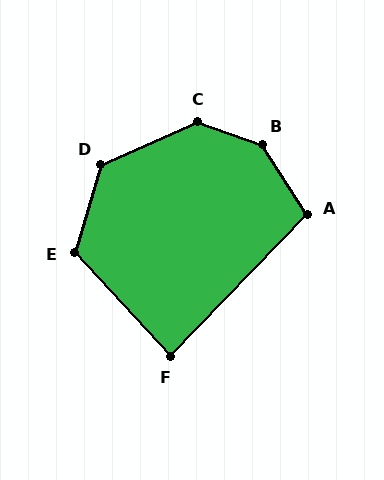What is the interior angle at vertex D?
Approximately 131 degrees (obtuse).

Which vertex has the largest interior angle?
B, at approximately 143 degrees.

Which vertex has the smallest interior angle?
F, at approximately 87 degrees.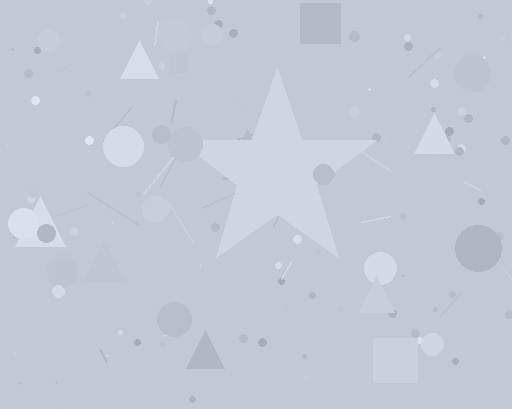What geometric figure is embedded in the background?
A star is embedded in the background.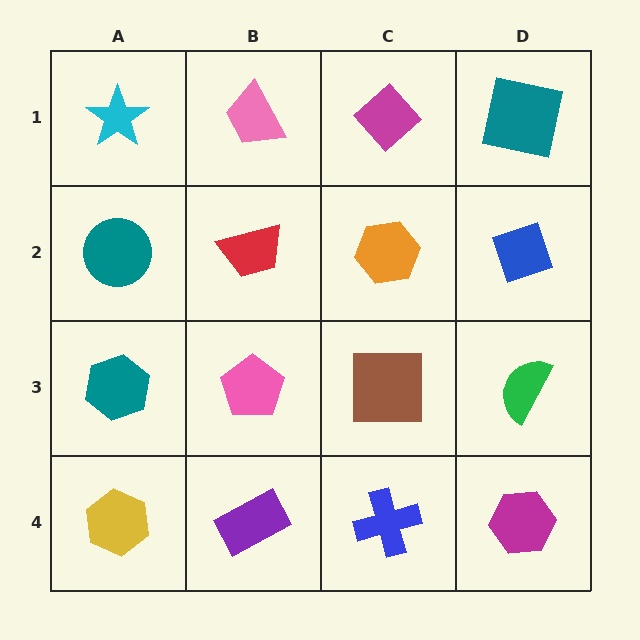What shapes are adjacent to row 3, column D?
A blue diamond (row 2, column D), a magenta hexagon (row 4, column D), a brown square (row 3, column C).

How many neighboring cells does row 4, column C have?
3.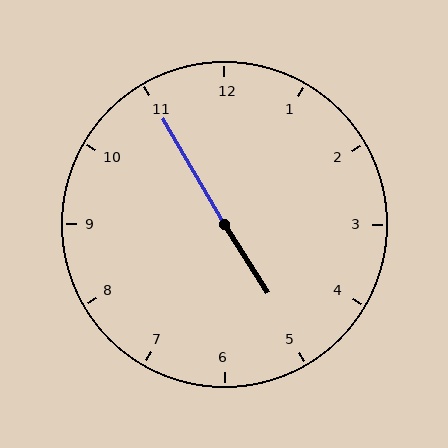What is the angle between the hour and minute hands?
Approximately 178 degrees.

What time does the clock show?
4:55.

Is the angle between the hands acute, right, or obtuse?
It is obtuse.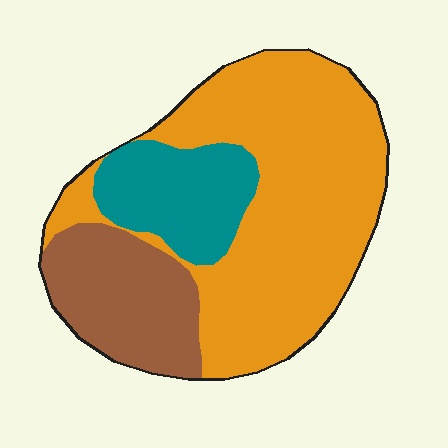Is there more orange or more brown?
Orange.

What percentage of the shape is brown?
Brown takes up about one fifth (1/5) of the shape.